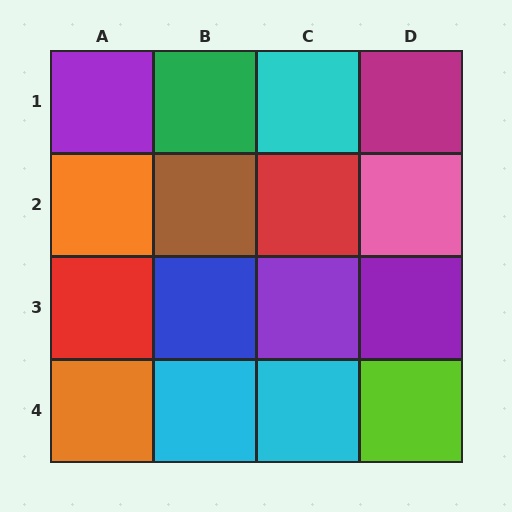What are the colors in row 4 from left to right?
Orange, cyan, cyan, lime.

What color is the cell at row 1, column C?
Cyan.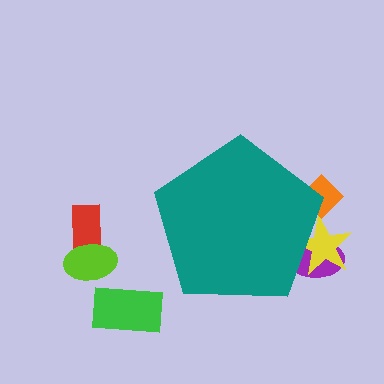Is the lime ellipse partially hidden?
No, the lime ellipse is fully visible.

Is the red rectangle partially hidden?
No, the red rectangle is fully visible.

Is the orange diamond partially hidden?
Yes, the orange diamond is partially hidden behind the teal pentagon.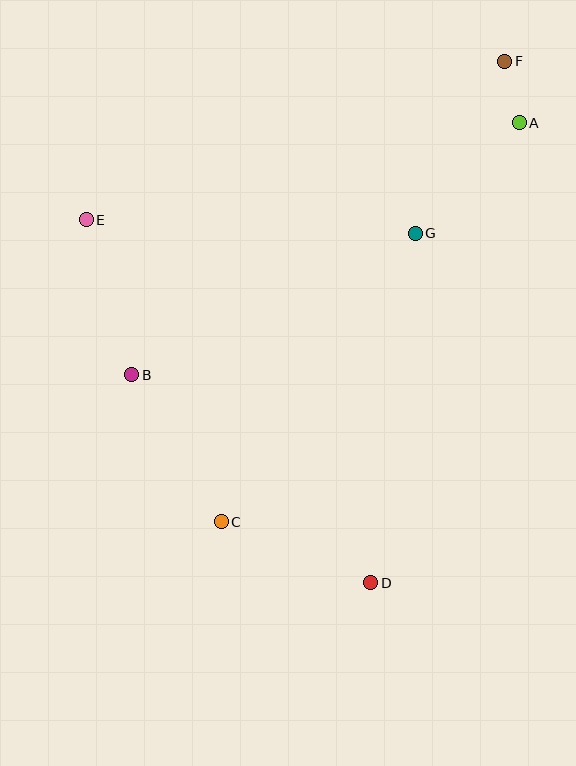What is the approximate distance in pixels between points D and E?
The distance between D and E is approximately 461 pixels.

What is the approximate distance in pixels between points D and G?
The distance between D and G is approximately 352 pixels.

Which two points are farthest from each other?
Points C and F are farthest from each other.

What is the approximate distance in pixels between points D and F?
The distance between D and F is approximately 539 pixels.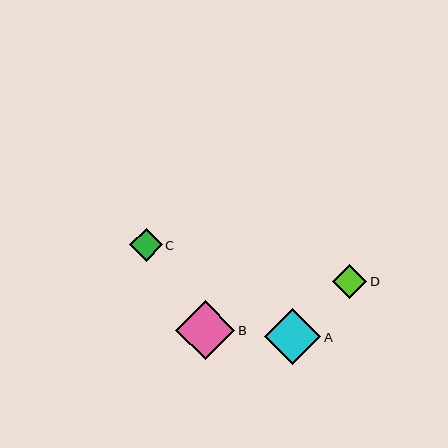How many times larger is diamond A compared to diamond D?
Diamond A is approximately 1.6 times the size of diamond D.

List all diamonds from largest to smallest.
From largest to smallest: B, A, D, C.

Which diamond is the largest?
Diamond B is the largest with a size of approximately 59 pixels.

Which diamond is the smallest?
Diamond C is the smallest with a size of approximately 32 pixels.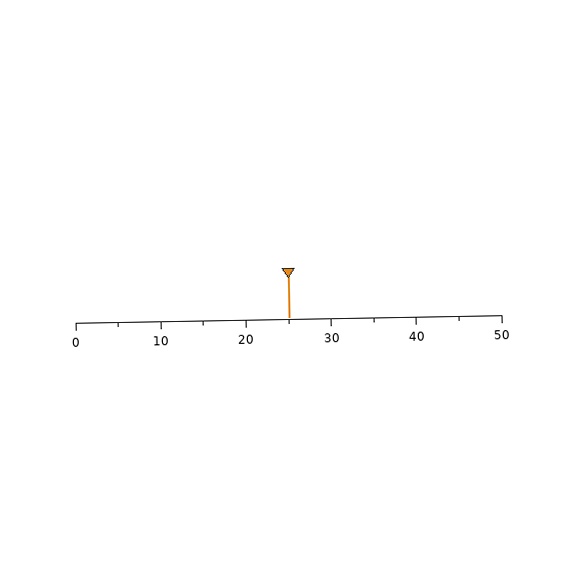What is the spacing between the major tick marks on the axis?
The major ticks are spaced 10 apart.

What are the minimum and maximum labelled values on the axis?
The axis runs from 0 to 50.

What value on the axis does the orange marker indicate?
The marker indicates approximately 25.